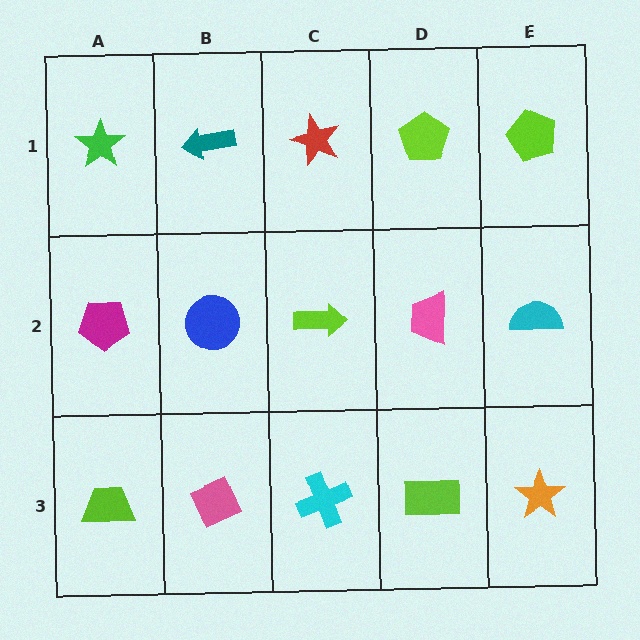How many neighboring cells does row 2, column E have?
3.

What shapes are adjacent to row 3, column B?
A blue circle (row 2, column B), a lime trapezoid (row 3, column A), a cyan cross (row 3, column C).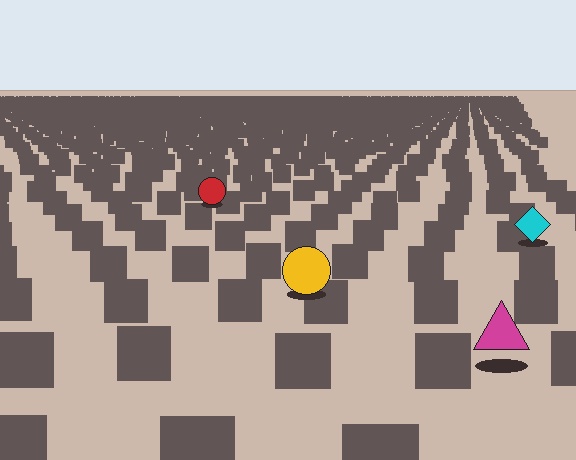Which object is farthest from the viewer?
The red circle is farthest from the viewer. It appears smaller and the ground texture around it is denser.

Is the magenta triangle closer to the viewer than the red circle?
Yes. The magenta triangle is closer — you can tell from the texture gradient: the ground texture is coarser near it.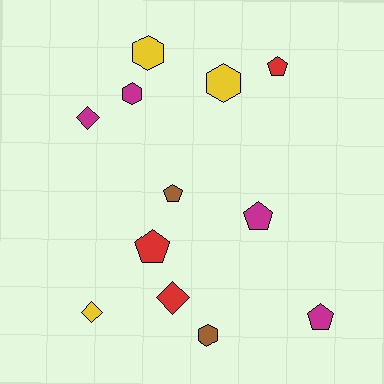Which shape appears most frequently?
Pentagon, with 5 objects.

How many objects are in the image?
There are 12 objects.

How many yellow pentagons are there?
There are no yellow pentagons.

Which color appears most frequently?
Magenta, with 4 objects.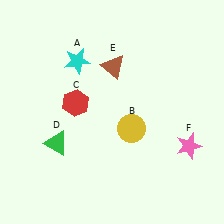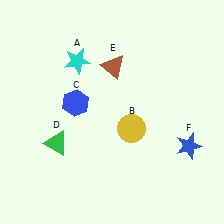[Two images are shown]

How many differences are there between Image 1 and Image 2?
There are 2 differences between the two images.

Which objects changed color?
C changed from red to blue. F changed from pink to blue.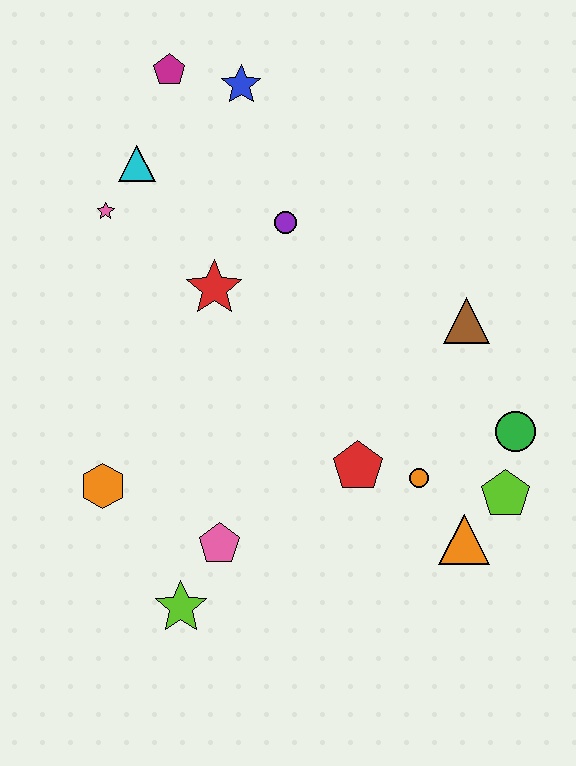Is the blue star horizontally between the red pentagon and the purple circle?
No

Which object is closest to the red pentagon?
The orange circle is closest to the red pentagon.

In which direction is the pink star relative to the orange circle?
The pink star is to the left of the orange circle.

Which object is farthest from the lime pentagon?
The magenta pentagon is farthest from the lime pentagon.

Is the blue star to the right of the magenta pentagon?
Yes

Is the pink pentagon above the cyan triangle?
No